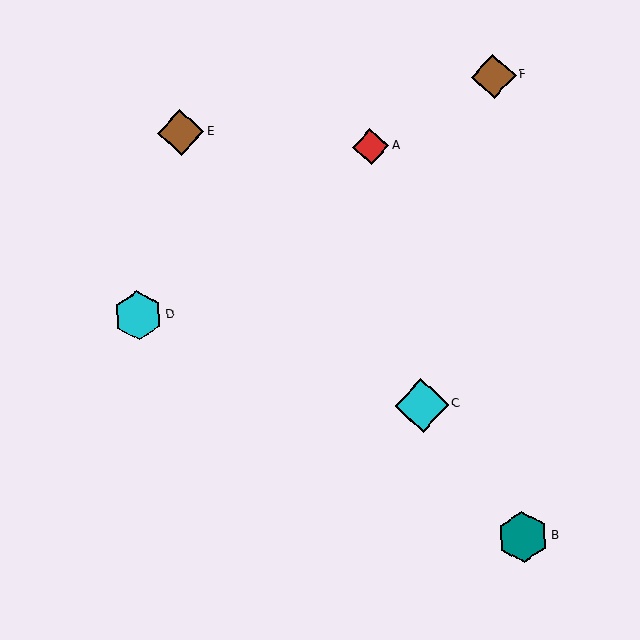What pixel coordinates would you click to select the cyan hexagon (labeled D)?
Click at (138, 316) to select the cyan hexagon D.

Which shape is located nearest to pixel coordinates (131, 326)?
The cyan hexagon (labeled D) at (138, 316) is nearest to that location.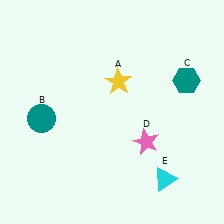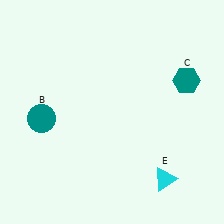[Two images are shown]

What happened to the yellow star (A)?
The yellow star (A) was removed in Image 2. It was in the top-right area of Image 1.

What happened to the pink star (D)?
The pink star (D) was removed in Image 2. It was in the bottom-right area of Image 1.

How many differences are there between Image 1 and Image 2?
There are 2 differences between the two images.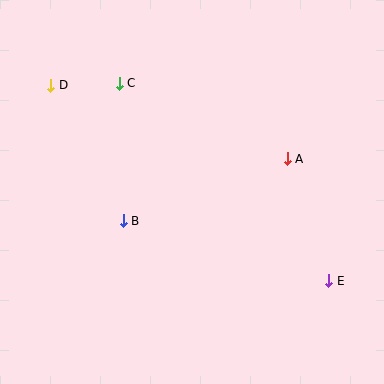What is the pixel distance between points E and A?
The distance between E and A is 129 pixels.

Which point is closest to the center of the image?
Point B at (123, 221) is closest to the center.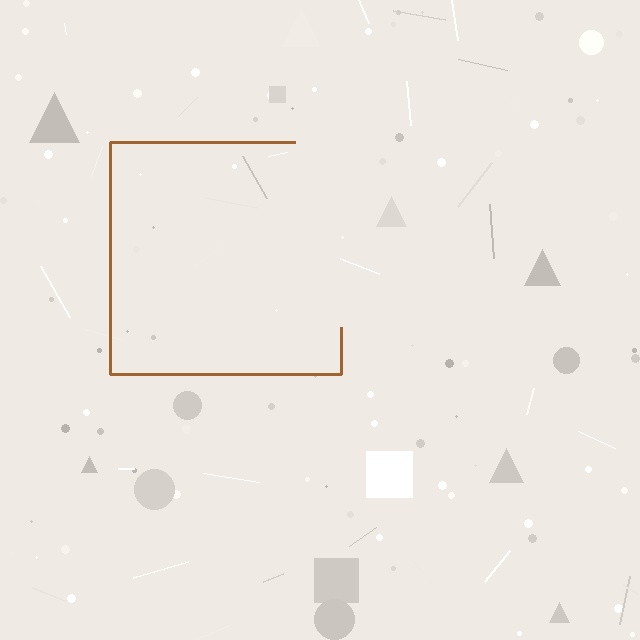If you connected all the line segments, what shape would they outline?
They would outline a square.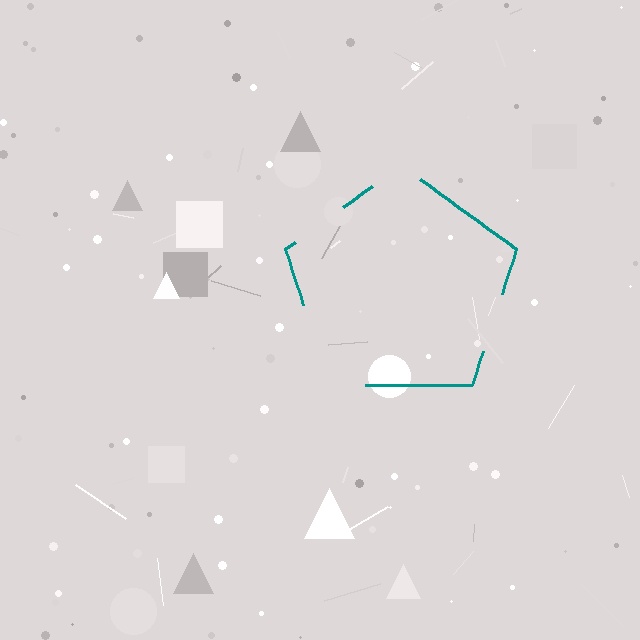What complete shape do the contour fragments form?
The contour fragments form a pentagon.